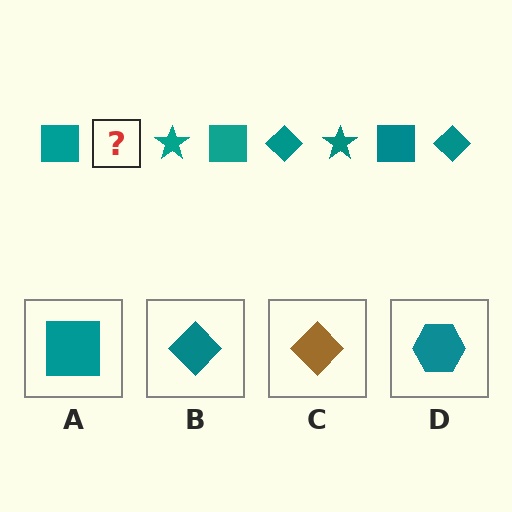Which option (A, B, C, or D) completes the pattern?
B.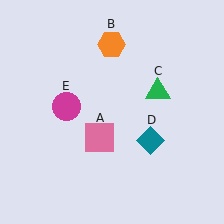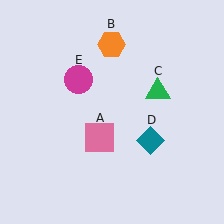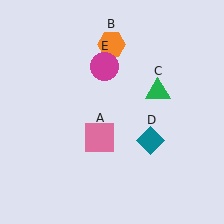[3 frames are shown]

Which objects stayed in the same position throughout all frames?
Pink square (object A) and orange hexagon (object B) and green triangle (object C) and teal diamond (object D) remained stationary.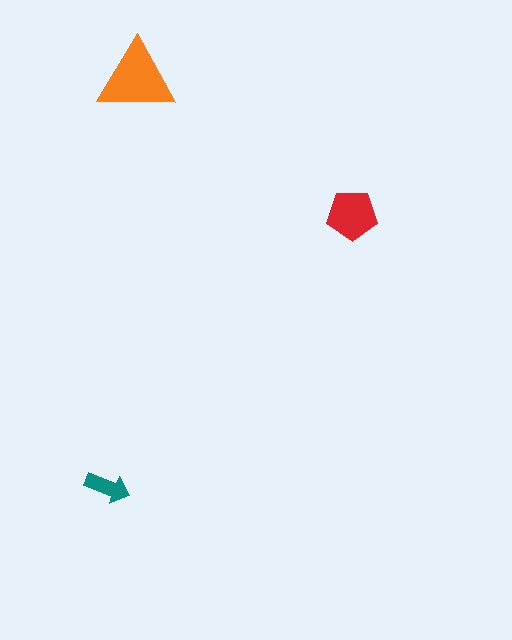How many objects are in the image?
There are 3 objects in the image.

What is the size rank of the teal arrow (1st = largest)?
3rd.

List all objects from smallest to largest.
The teal arrow, the red pentagon, the orange triangle.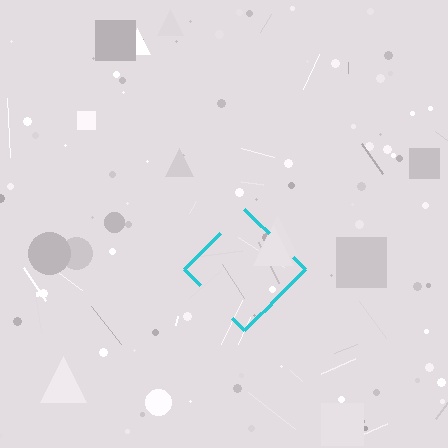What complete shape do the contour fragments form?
The contour fragments form a diamond.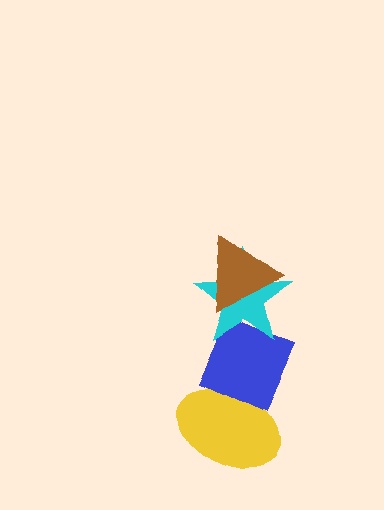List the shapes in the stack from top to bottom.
From top to bottom: the brown triangle, the cyan star, the blue diamond, the yellow ellipse.